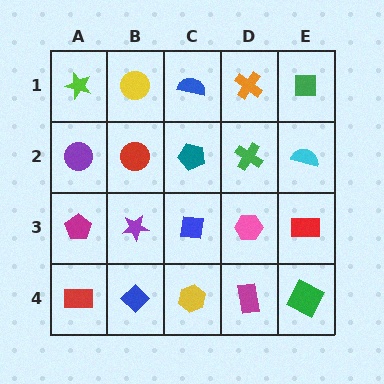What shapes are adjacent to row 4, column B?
A purple star (row 3, column B), a red rectangle (row 4, column A), a yellow hexagon (row 4, column C).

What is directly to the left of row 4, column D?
A yellow hexagon.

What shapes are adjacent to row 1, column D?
A green cross (row 2, column D), a blue semicircle (row 1, column C), a green square (row 1, column E).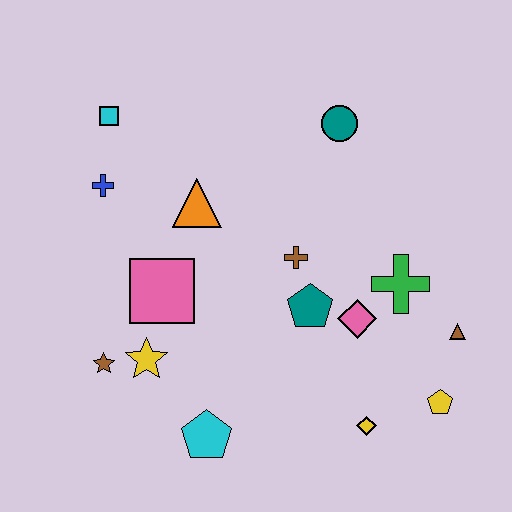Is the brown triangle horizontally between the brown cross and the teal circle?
No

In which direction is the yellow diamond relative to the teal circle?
The yellow diamond is below the teal circle.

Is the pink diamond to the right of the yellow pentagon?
No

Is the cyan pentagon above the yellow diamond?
No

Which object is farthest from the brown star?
The brown triangle is farthest from the brown star.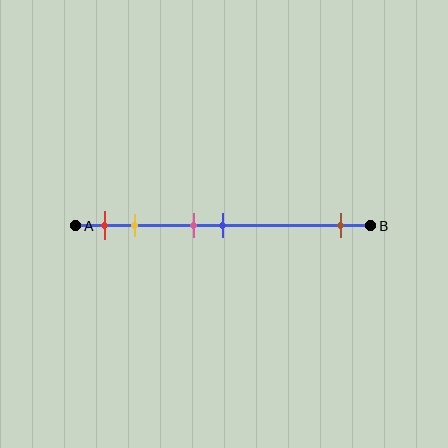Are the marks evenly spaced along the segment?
No, the marks are not evenly spaced.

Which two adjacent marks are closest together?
The pink and blue marks are the closest adjacent pair.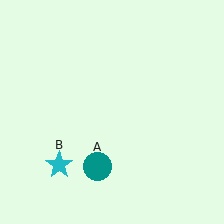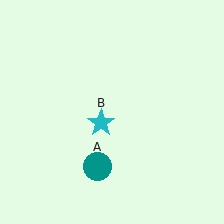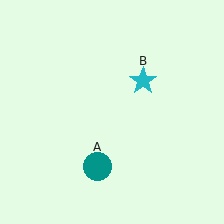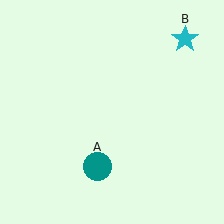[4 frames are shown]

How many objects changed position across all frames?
1 object changed position: cyan star (object B).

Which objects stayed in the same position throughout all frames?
Teal circle (object A) remained stationary.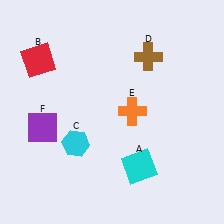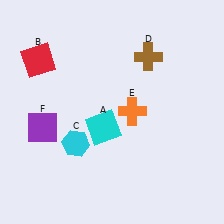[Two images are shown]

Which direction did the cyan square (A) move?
The cyan square (A) moved up.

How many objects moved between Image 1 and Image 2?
1 object moved between the two images.